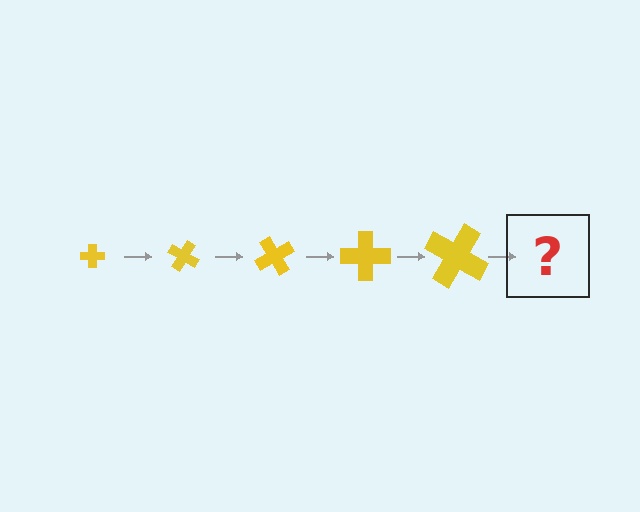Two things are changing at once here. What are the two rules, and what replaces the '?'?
The two rules are that the cross grows larger each step and it rotates 30 degrees each step. The '?' should be a cross, larger than the previous one and rotated 150 degrees from the start.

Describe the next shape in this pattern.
It should be a cross, larger than the previous one and rotated 150 degrees from the start.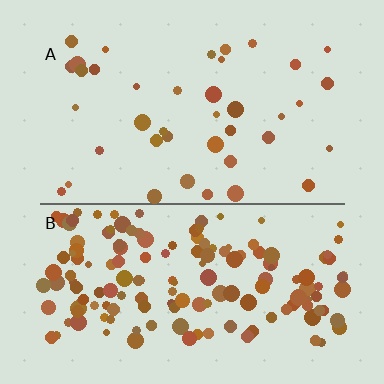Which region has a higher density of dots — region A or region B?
B (the bottom).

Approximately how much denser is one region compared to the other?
Approximately 4.0× — region B over region A.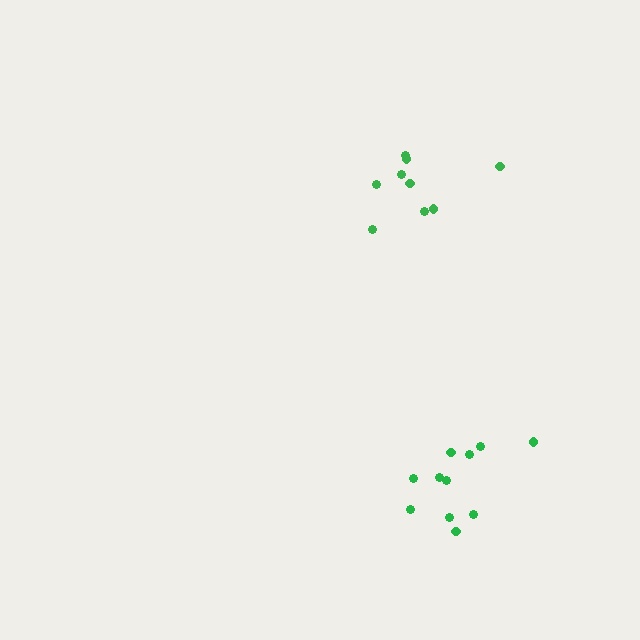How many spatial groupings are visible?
There are 2 spatial groupings.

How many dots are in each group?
Group 1: 11 dots, Group 2: 9 dots (20 total).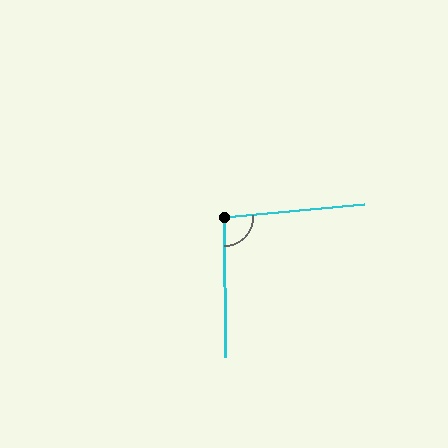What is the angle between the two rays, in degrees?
Approximately 95 degrees.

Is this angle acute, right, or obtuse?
It is obtuse.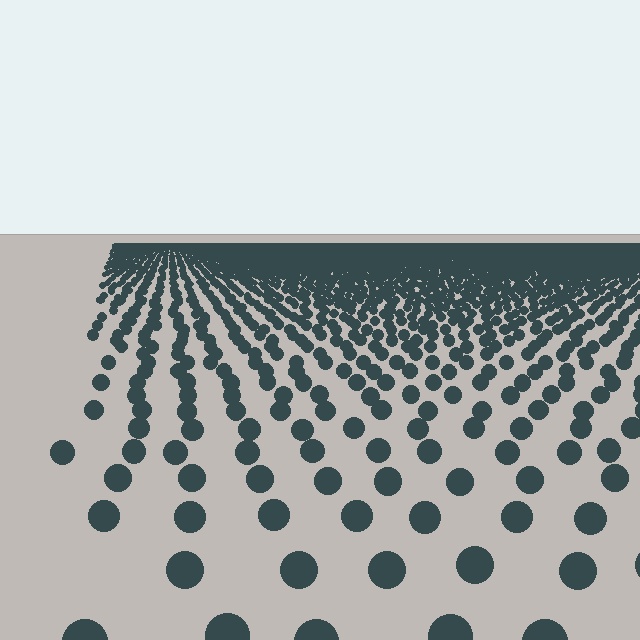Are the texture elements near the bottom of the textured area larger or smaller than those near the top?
Larger. Near the bottom, elements are closer to the viewer and appear at a bigger on-screen size.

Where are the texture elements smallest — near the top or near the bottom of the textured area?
Near the top.